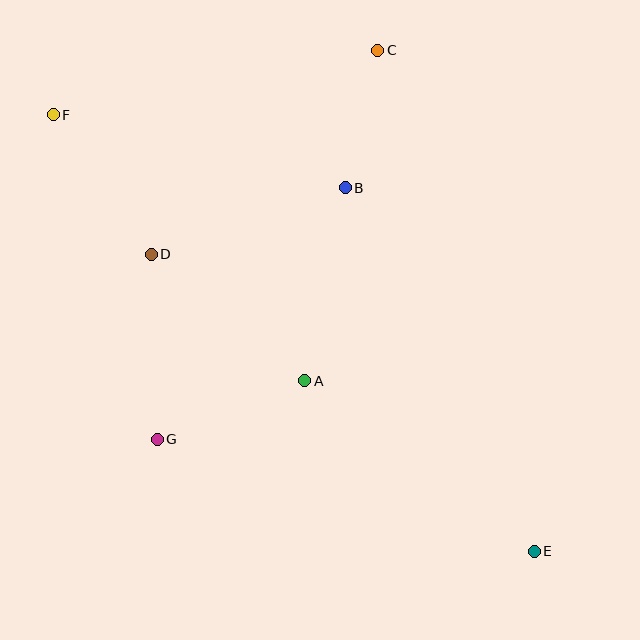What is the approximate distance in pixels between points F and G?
The distance between F and G is approximately 341 pixels.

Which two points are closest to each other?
Points B and C are closest to each other.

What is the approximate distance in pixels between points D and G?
The distance between D and G is approximately 185 pixels.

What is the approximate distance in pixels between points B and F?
The distance between B and F is approximately 301 pixels.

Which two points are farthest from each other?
Points E and F are farthest from each other.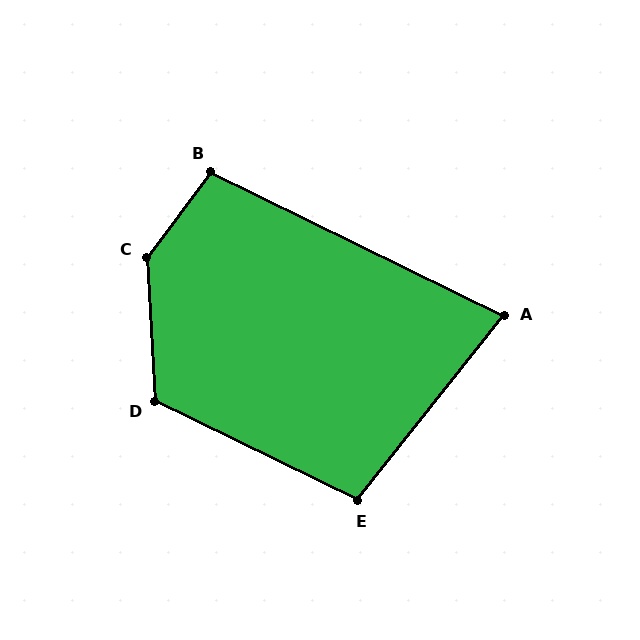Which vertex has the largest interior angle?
C, at approximately 140 degrees.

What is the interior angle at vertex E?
Approximately 102 degrees (obtuse).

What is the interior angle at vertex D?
Approximately 119 degrees (obtuse).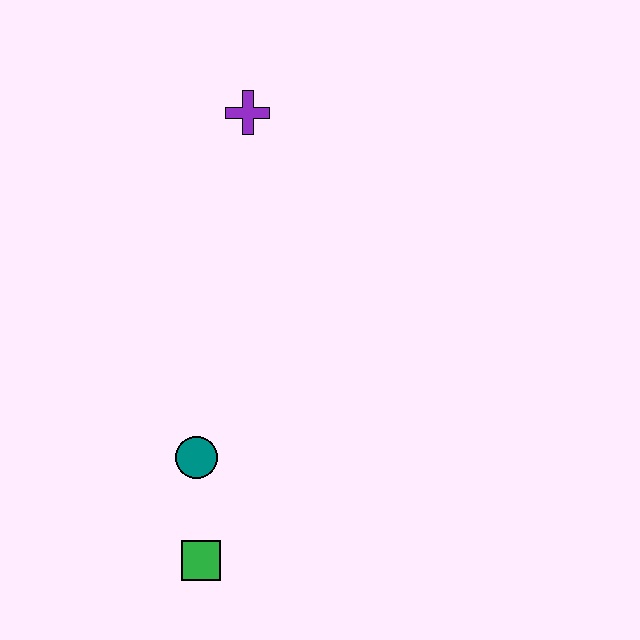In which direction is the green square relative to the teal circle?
The green square is below the teal circle.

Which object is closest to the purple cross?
The teal circle is closest to the purple cross.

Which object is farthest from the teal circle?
The purple cross is farthest from the teal circle.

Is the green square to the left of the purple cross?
Yes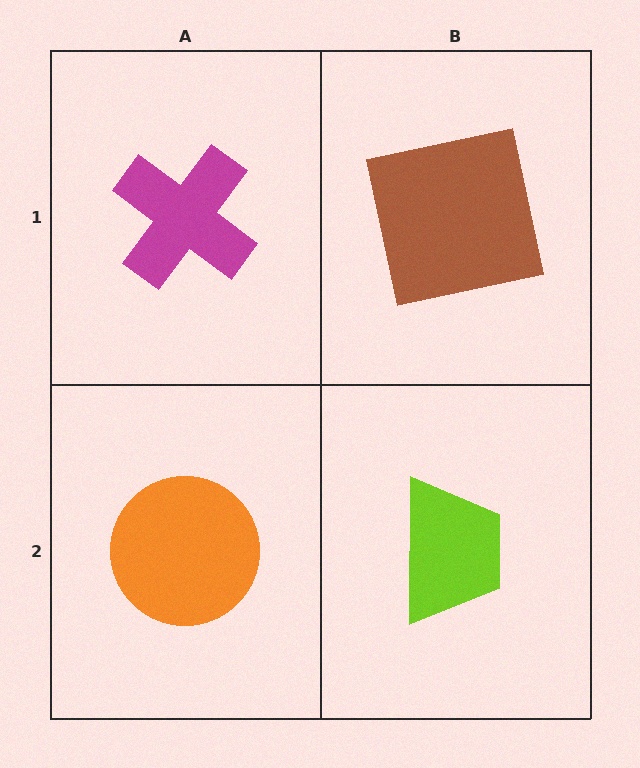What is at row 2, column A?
An orange circle.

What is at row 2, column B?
A lime trapezoid.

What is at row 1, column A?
A magenta cross.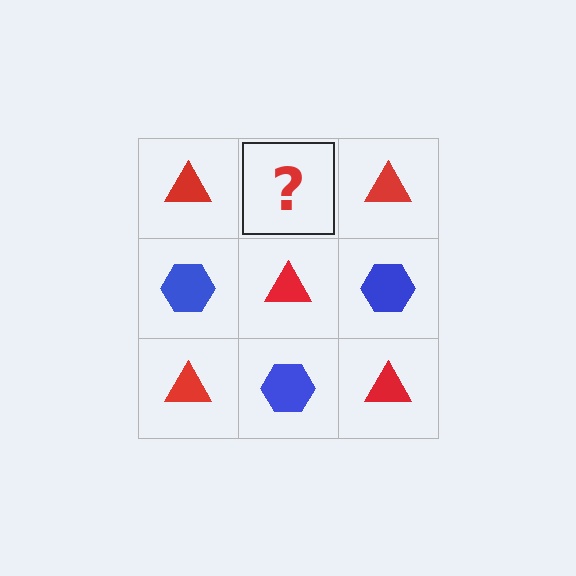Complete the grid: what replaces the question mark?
The question mark should be replaced with a blue hexagon.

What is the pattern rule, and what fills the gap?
The rule is that it alternates red triangle and blue hexagon in a checkerboard pattern. The gap should be filled with a blue hexagon.